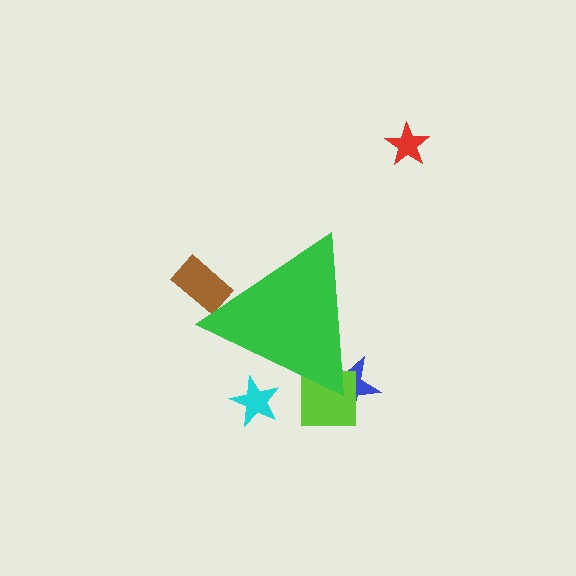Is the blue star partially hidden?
Yes, the blue star is partially hidden behind the green triangle.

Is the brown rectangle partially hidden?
Yes, the brown rectangle is partially hidden behind the green triangle.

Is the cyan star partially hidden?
Yes, the cyan star is partially hidden behind the green triangle.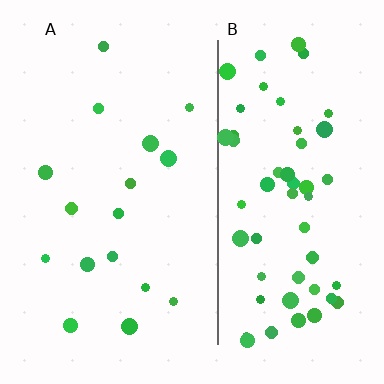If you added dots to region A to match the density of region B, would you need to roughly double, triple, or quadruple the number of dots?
Approximately quadruple.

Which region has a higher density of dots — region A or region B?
B (the right).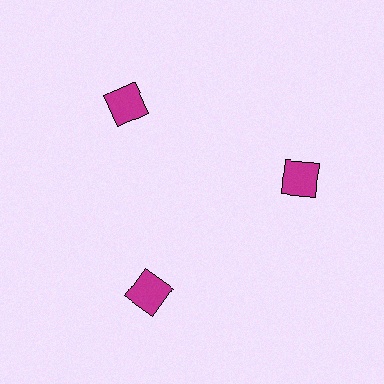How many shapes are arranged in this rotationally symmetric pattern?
There are 3 shapes, arranged in 3 groups of 1.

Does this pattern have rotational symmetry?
Yes, this pattern has 3-fold rotational symmetry. It looks the same after rotating 120 degrees around the center.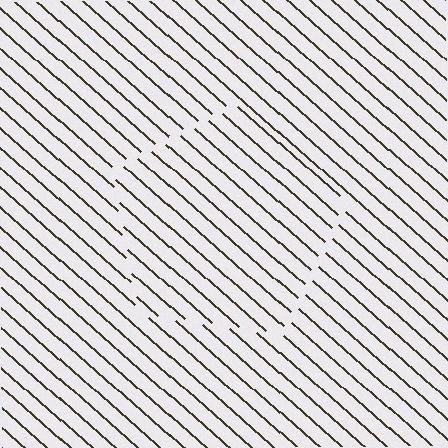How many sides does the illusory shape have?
5 sides — the line-ends trace a pentagon.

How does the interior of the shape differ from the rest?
The interior of the shape contains the same grating, shifted by half a period — the contour is defined by the phase discontinuity where line-ends from the inner and outer gratings abut.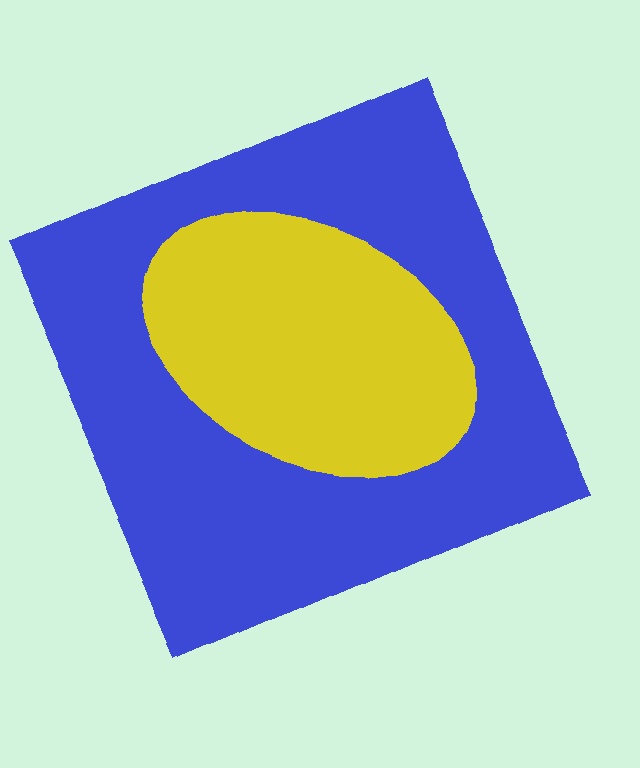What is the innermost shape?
The yellow ellipse.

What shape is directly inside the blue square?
The yellow ellipse.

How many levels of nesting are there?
2.